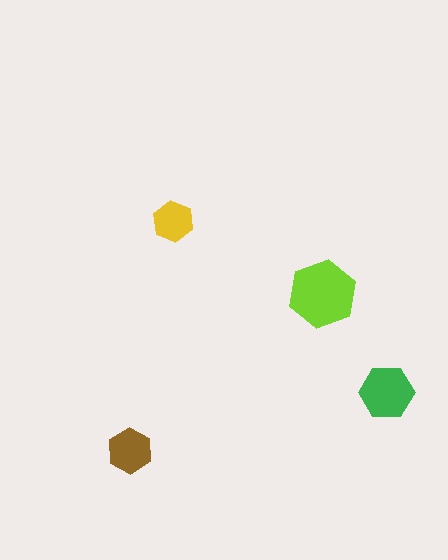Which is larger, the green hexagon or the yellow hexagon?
The green one.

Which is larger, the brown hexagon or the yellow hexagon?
The brown one.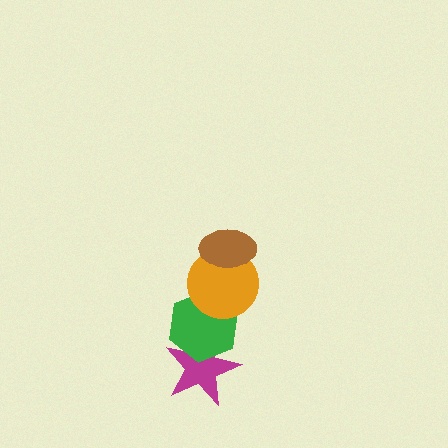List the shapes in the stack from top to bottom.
From top to bottom: the brown ellipse, the orange circle, the green hexagon, the magenta star.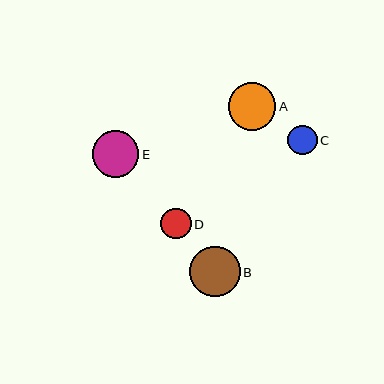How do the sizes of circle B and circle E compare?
Circle B and circle E are approximately the same size.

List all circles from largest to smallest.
From largest to smallest: B, A, E, D, C.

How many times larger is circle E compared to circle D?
Circle E is approximately 1.5 times the size of circle D.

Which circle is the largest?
Circle B is the largest with a size of approximately 50 pixels.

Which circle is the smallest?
Circle C is the smallest with a size of approximately 29 pixels.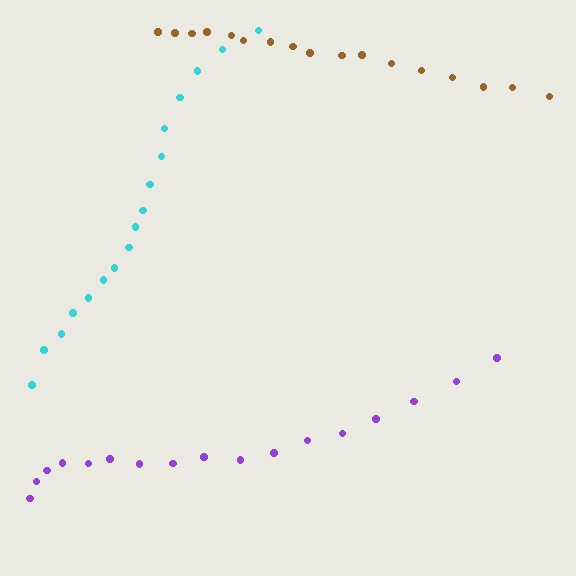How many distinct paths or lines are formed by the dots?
There are 3 distinct paths.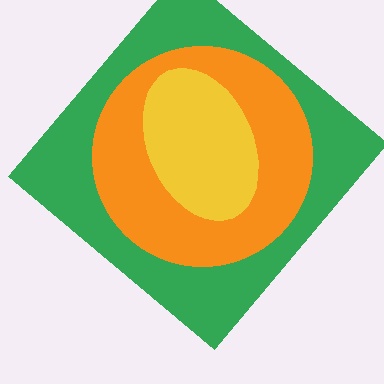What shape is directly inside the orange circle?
The yellow ellipse.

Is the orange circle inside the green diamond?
Yes.